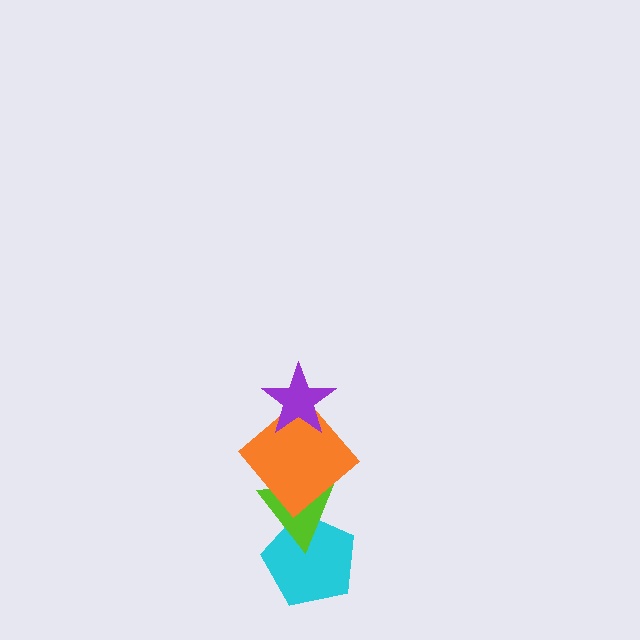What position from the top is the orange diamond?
The orange diamond is 2nd from the top.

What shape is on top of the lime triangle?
The orange diamond is on top of the lime triangle.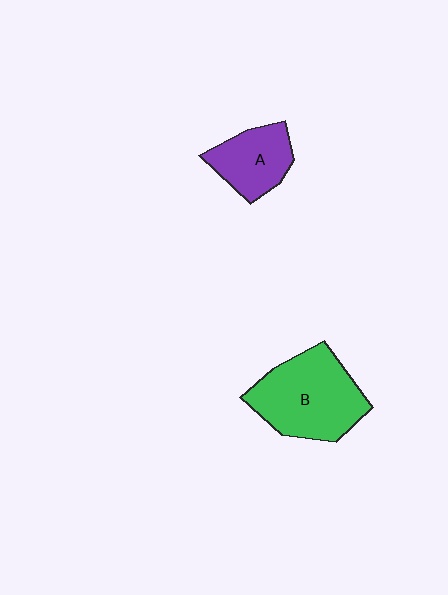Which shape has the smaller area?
Shape A (purple).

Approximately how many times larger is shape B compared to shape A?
Approximately 1.7 times.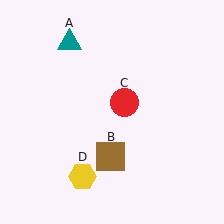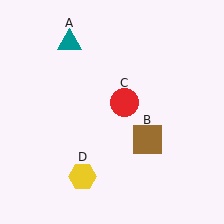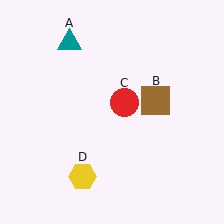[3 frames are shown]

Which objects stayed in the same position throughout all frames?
Teal triangle (object A) and red circle (object C) and yellow hexagon (object D) remained stationary.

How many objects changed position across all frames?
1 object changed position: brown square (object B).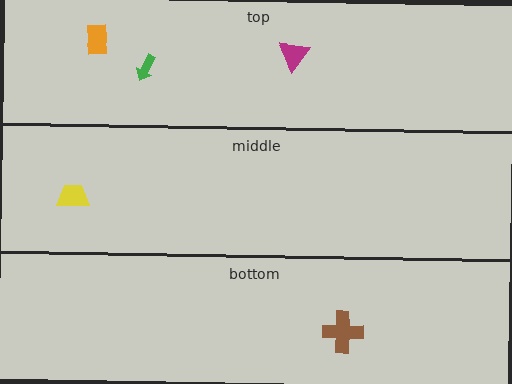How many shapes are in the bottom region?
1.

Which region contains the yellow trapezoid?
The middle region.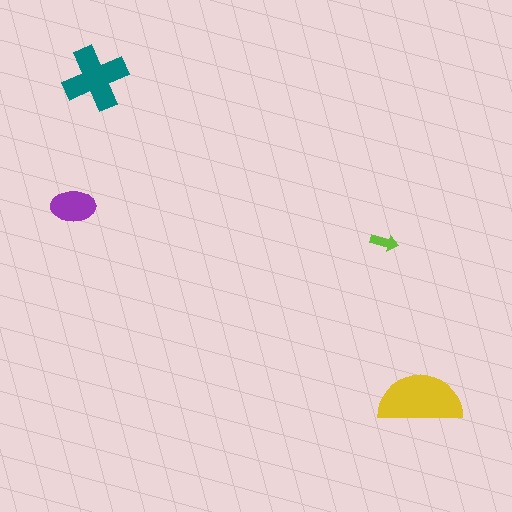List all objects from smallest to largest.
The lime arrow, the purple ellipse, the teal cross, the yellow semicircle.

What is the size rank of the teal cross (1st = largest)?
2nd.